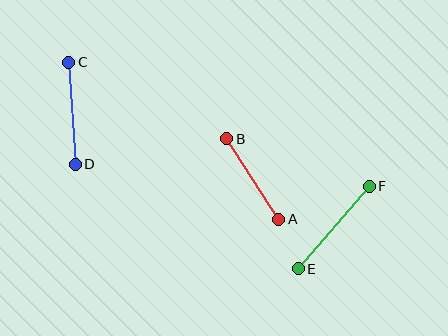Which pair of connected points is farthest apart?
Points E and F are farthest apart.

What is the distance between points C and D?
The distance is approximately 103 pixels.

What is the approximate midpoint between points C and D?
The midpoint is at approximately (72, 113) pixels.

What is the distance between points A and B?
The distance is approximately 96 pixels.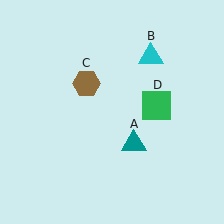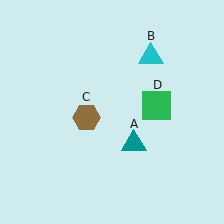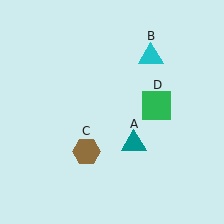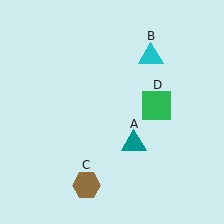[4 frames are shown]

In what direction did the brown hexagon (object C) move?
The brown hexagon (object C) moved down.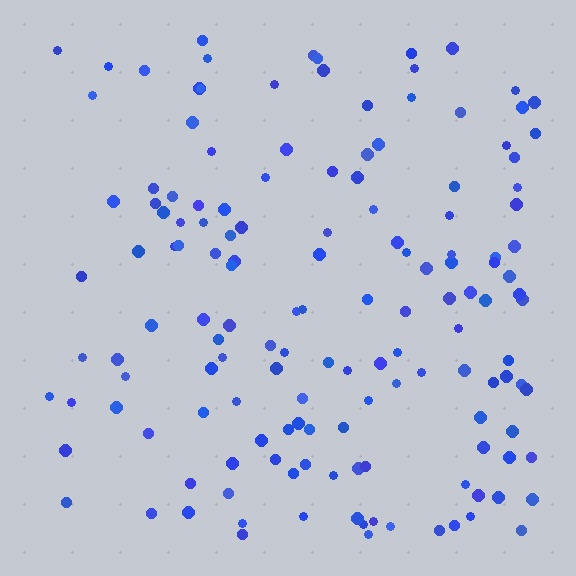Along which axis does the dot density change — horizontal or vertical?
Horizontal.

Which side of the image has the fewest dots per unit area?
The left.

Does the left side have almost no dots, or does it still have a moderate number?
Still a moderate number, just noticeably fewer than the right.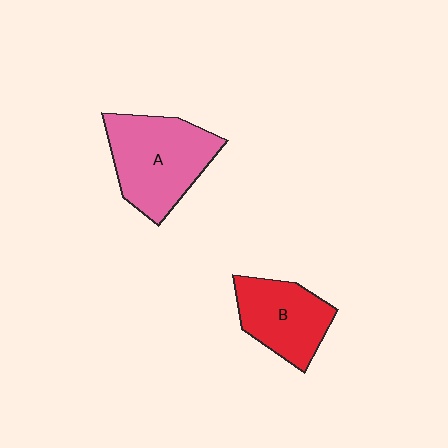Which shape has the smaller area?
Shape B (red).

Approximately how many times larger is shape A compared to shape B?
Approximately 1.4 times.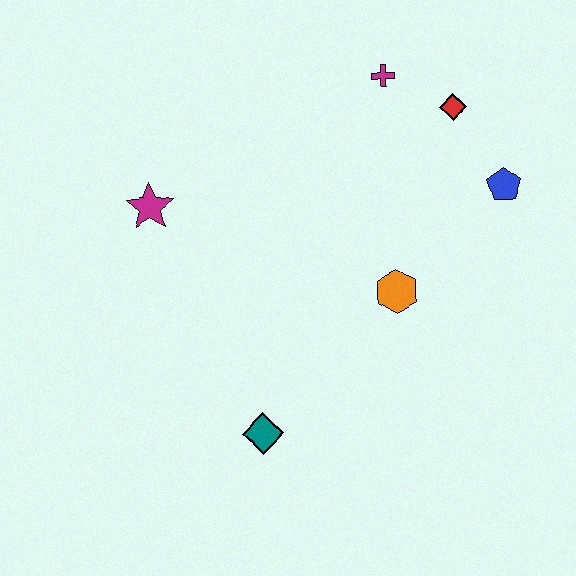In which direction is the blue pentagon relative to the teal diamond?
The blue pentagon is to the right of the teal diamond.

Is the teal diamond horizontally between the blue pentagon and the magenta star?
Yes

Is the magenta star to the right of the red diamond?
No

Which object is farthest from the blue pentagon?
The magenta star is farthest from the blue pentagon.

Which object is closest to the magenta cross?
The red diamond is closest to the magenta cross.